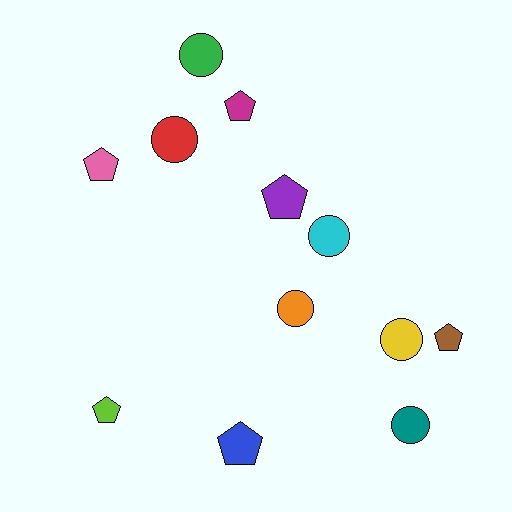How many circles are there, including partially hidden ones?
There are 6 circles.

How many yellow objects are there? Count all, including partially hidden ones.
There is 1 yellow object.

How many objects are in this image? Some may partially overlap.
There are 12 objects.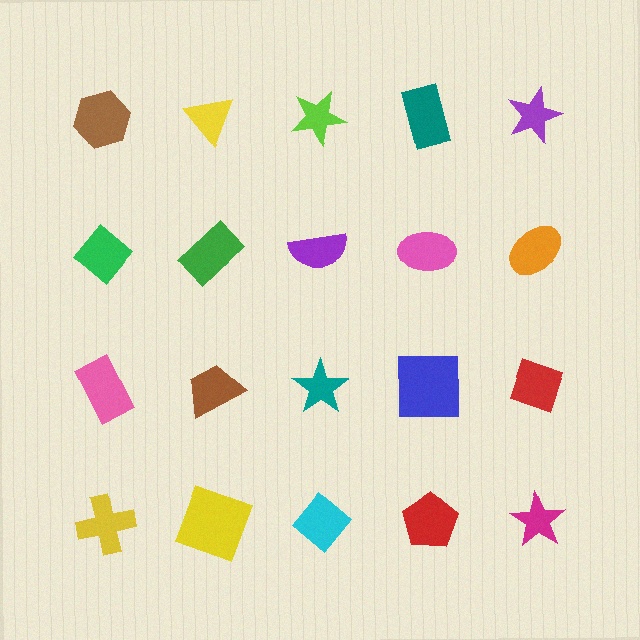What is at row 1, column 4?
A teal rectangle.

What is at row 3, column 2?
A brown trapezoid.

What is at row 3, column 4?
A blue square.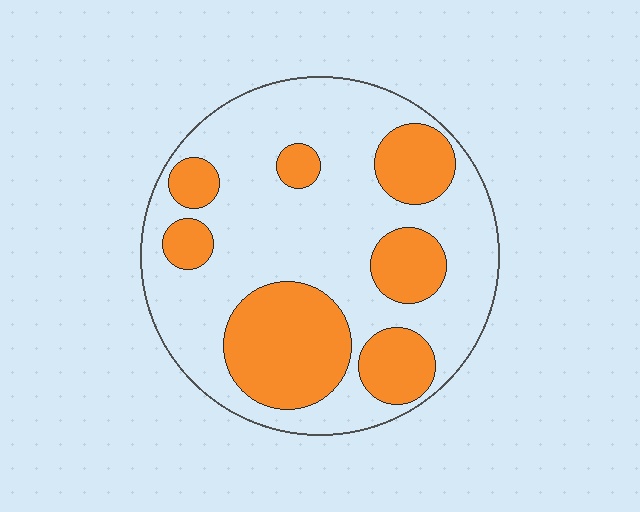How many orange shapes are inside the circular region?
7.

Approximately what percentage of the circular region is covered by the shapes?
Approximately 35%.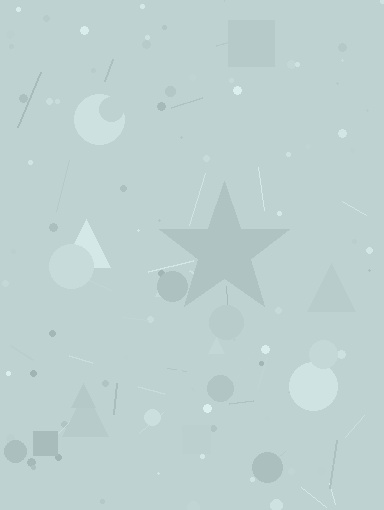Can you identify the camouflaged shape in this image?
The camouflaged shape is a star.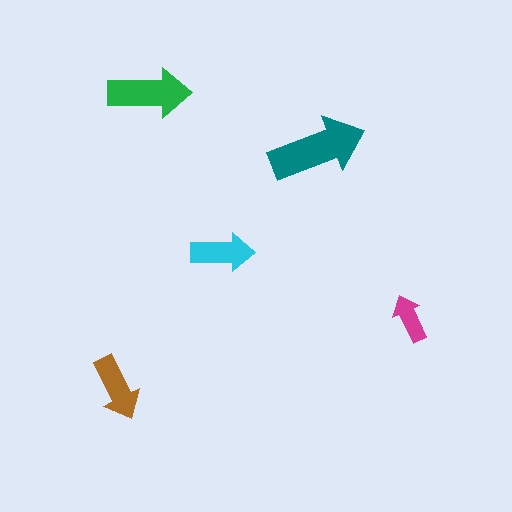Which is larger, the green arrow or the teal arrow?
The teal one.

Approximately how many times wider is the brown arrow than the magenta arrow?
About 1.5 times wider.